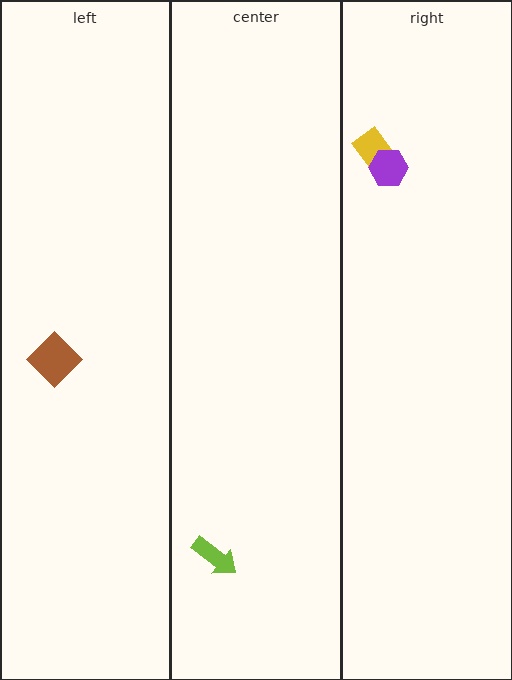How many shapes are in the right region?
2.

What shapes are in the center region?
The lime arrow.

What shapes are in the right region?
The yellow rectangle, the purple hexagon.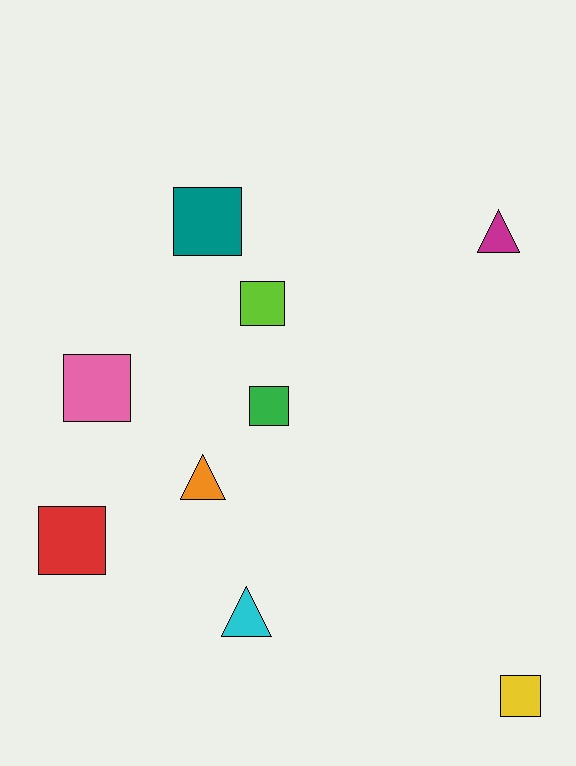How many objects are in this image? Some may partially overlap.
There are 9 objects.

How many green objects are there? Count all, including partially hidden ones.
There is 1 green object.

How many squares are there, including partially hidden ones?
There are 6 squares.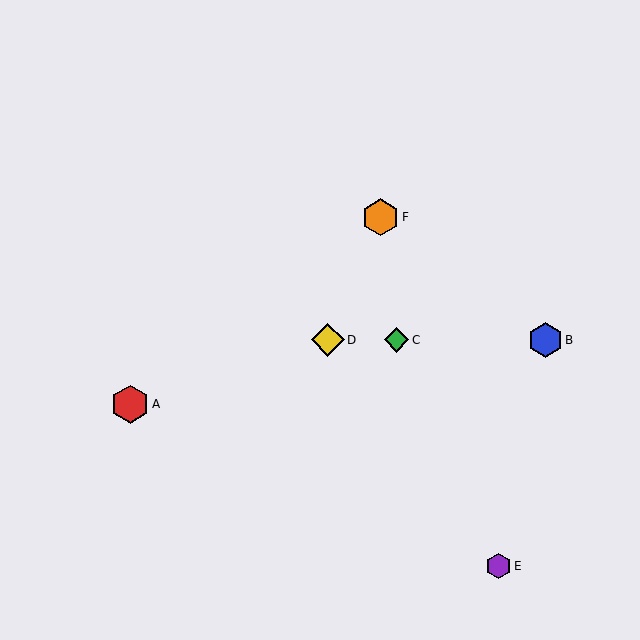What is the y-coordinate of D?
Object D is at y≈340.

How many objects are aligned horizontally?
3 objects (B, C, D) are aligned horizontally.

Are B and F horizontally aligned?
No, B is at y≈340 and F is at y≈217.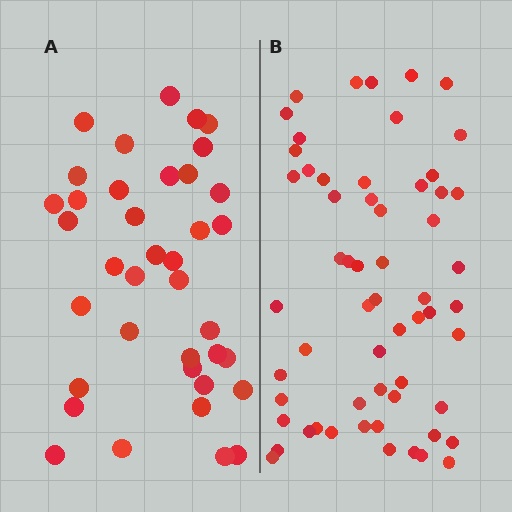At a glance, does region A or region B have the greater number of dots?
Region B (the right region) has more dots.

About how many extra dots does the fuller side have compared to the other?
Region B has approximately 20 more dots than region A.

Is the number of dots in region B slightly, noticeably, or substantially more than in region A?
Region B has substantially more. The ratio is roughly 1.6 to 1.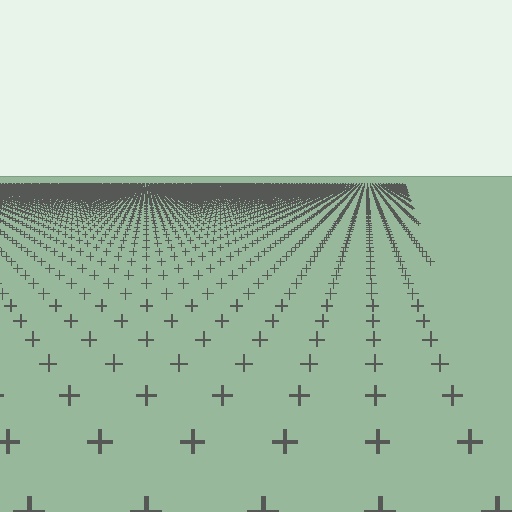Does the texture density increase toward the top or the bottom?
Density increases toward the top.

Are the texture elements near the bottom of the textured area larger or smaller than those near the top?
Larger. Near the bottom, elements are closer to the viewer and appear at a bigger on-screen size.